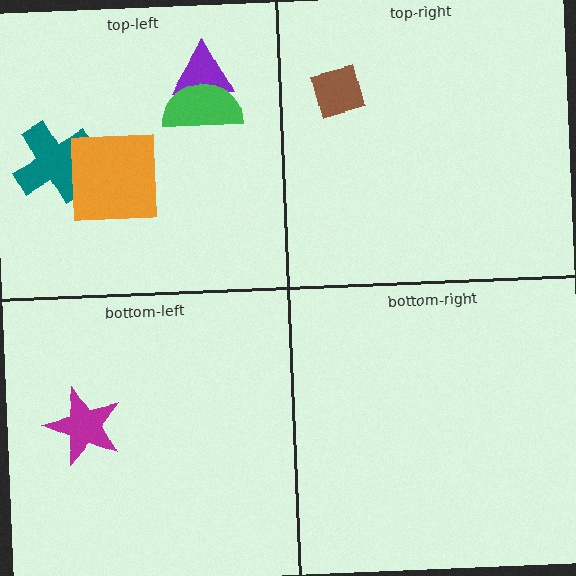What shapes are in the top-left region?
The purple triangle, the teal cross, the green semicircle, the orange square.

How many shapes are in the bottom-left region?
1.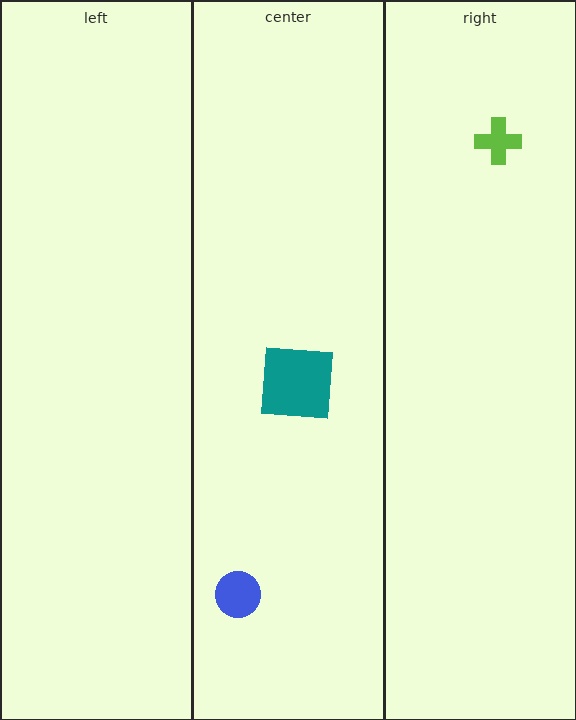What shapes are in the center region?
The blue circle, the teal square.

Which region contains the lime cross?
The right region.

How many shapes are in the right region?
1.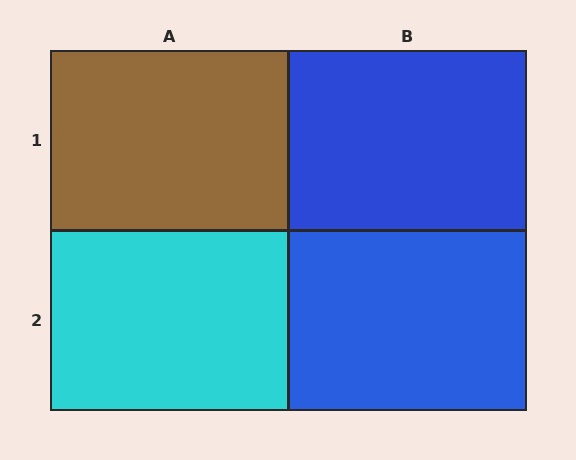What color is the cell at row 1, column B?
Blue.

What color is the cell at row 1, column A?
Brown.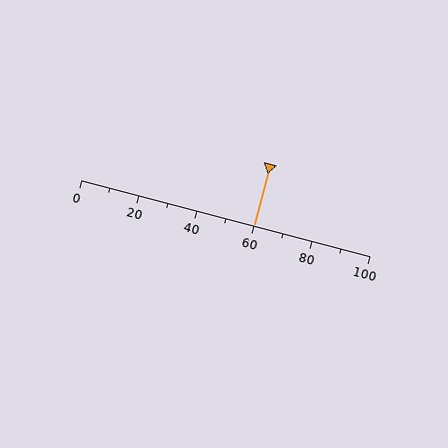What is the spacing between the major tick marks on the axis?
The major ticks are spaced 20 apart.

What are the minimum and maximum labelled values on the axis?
The axis runs from 0 to 100.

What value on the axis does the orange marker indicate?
The marker indicates approximately 60.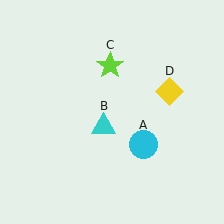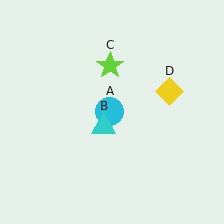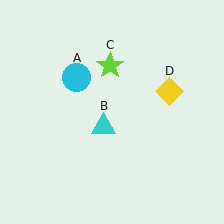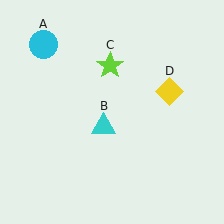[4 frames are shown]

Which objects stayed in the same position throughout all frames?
Cyan triangle (object B) and lime star (object C) and yellow diamond (object D) remained stationary.